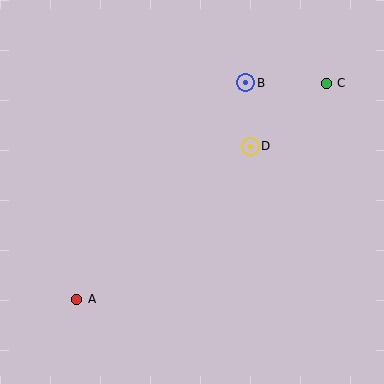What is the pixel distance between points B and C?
The distance between B and C is 81 pixels.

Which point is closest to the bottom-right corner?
Point D is closest to the bottom-right corner.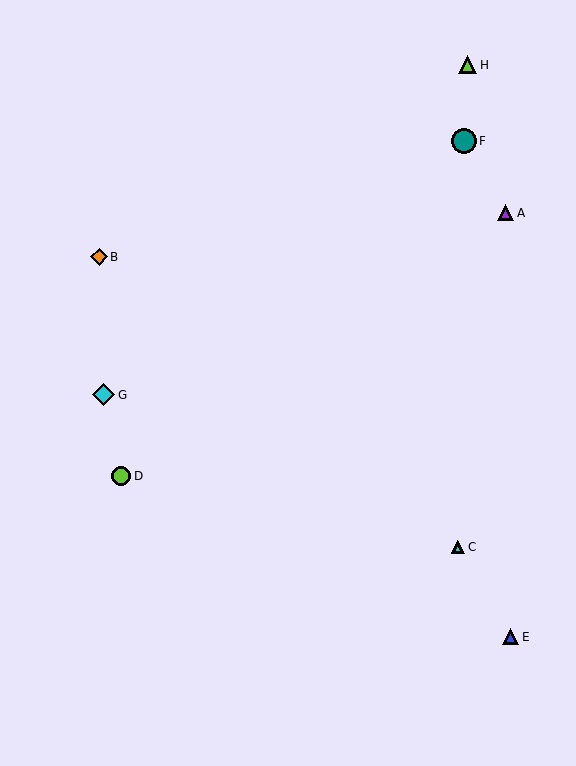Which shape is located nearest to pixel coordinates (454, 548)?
The cyan triangle (labeled C) at (458, 547) is nearest to that location.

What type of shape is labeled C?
Shape C is a cyan triangle.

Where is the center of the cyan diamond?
The center of the cyan diamond is at (104, 395).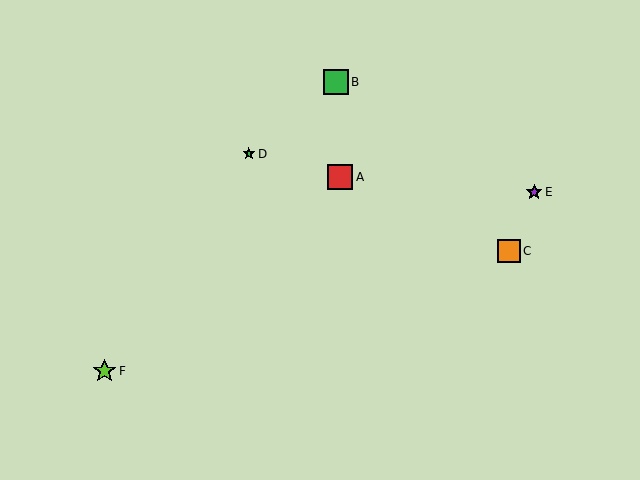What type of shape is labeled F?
Shape F is a lime star.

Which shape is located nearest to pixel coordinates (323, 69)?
The green square (labeled B) at (336, 82) is nearest to that location.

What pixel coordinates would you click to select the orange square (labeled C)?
Click at (509, 251) to select the orange square C.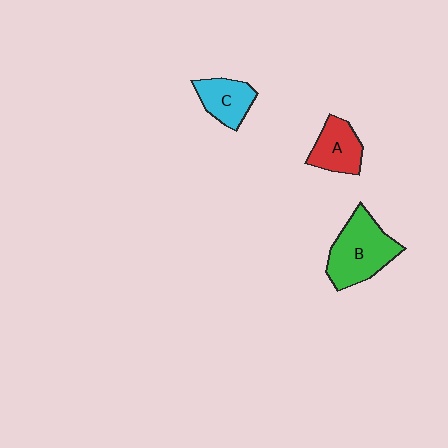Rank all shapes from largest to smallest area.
From largest to smallest: B (green), A (red), C (cyan).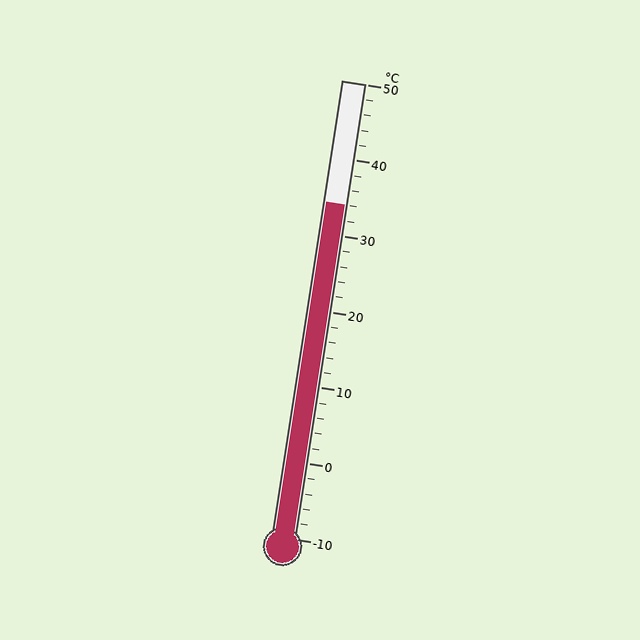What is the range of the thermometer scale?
The thermometer scale ranges from -10°C to 50°C.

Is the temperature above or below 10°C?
The temperature is above 10°C.